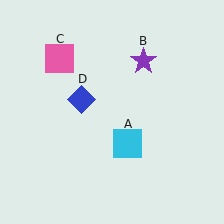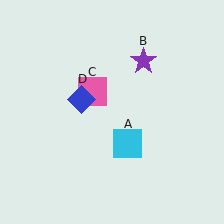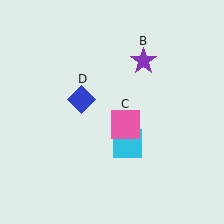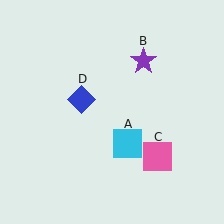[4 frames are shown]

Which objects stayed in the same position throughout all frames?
Cyan square (object A) and purple star (object B) and blue diamond (object D) remained stationary.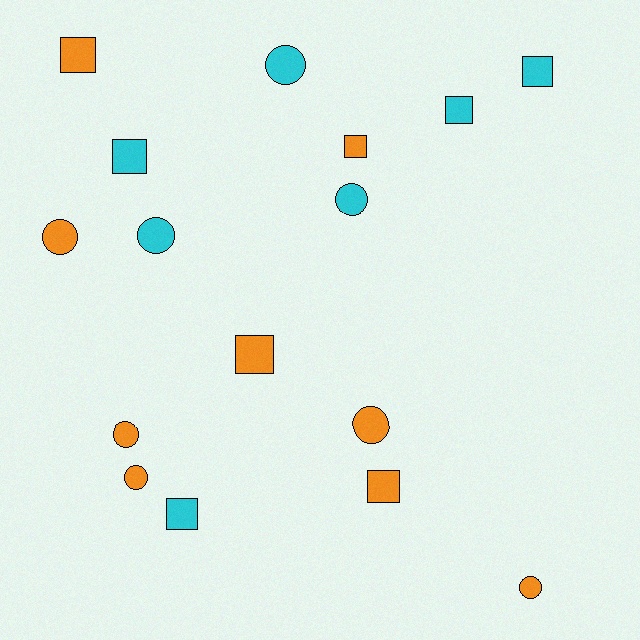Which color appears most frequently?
Orange, with 9 objects.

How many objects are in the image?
There are 16 objects.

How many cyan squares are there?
There are 4 cyan squares.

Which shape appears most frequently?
Circle, with 8 objects.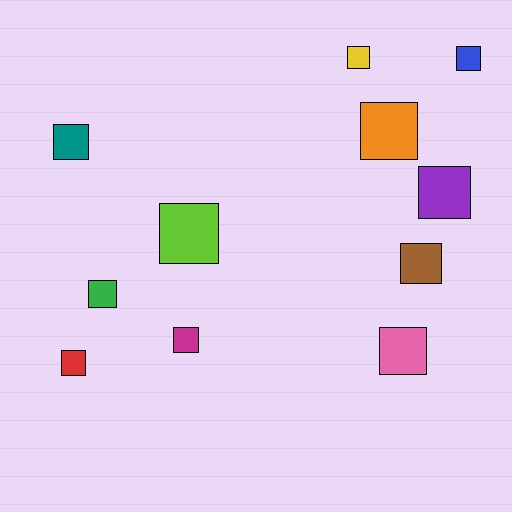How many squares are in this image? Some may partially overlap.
There are 11 squares.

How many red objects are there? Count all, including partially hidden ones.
There is 1 red object.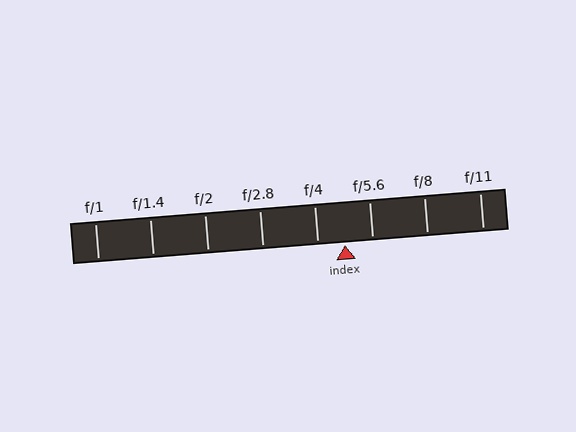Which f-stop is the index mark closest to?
The index mark is closest to f/4.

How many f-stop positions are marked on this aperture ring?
There are 8 f-stop positions marked.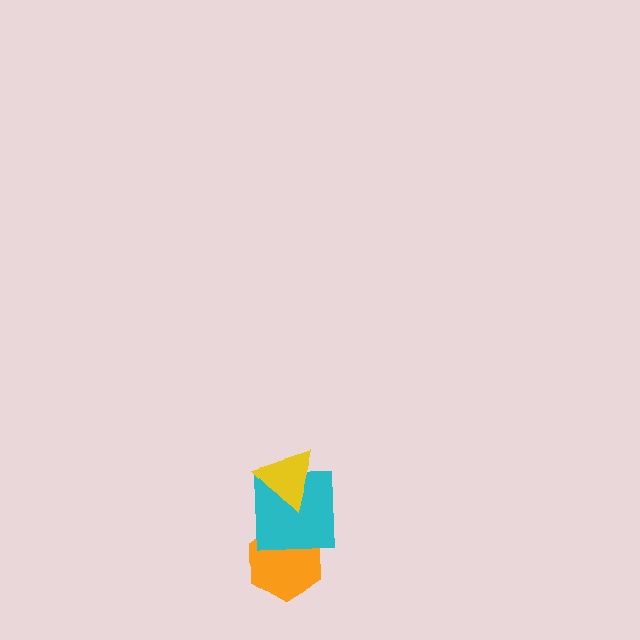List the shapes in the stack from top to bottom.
From top to bottom: the yellow triangle, the cyan square, the orange hexagon.